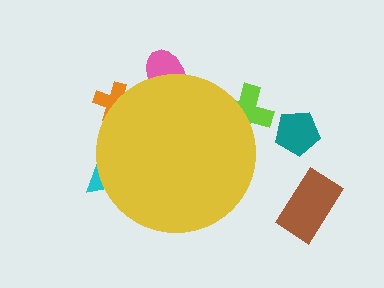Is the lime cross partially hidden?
Yes, the lime cross is partially hidden behind the yellow circle.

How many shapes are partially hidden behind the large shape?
4 shapes are partially hidden.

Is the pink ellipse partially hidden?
Yes, the pink ellipse is partially hidden behind the yellow circle.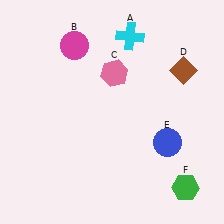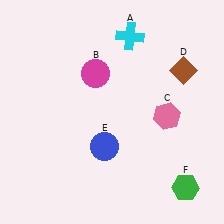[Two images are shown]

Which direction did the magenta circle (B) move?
The magenta circle (B) moved down.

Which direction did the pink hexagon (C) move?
The pink hexagon (C) moved right.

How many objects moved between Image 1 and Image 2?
3 objects moved between the two images.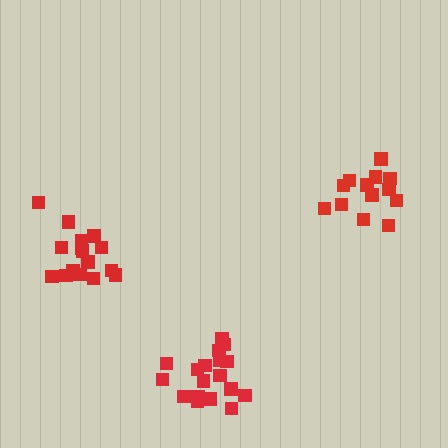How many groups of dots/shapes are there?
There are 3 groups.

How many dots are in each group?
Group 1: 18 dots, Group 2: 14 dots, Group 3: 16 dots (48 total).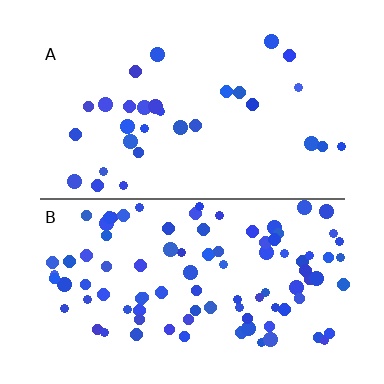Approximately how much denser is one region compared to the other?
Approximately 3.2× — region B over region A.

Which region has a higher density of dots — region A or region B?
B (the bottom).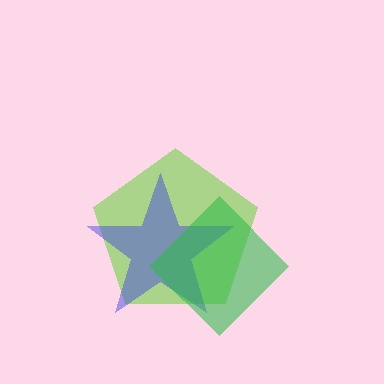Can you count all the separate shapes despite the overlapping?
Yes, there are 3 separate shapes.